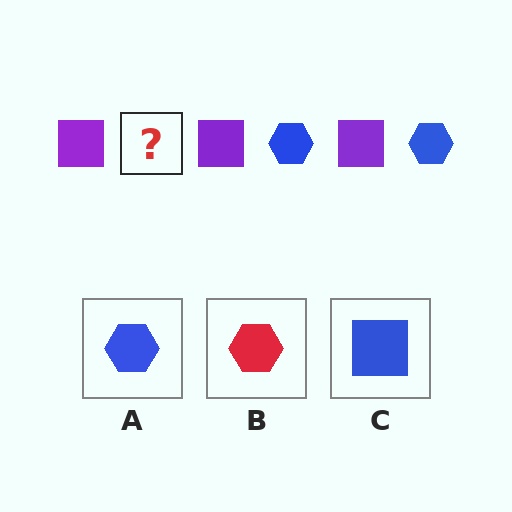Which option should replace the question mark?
Option A.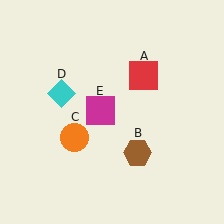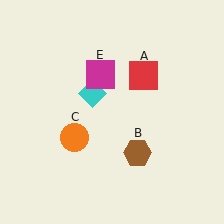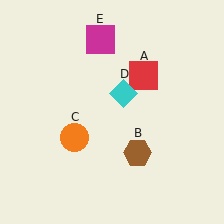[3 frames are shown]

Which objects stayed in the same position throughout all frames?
Red square (object A) and brown hexagon (object B) and orange circle (object C) remained stationary.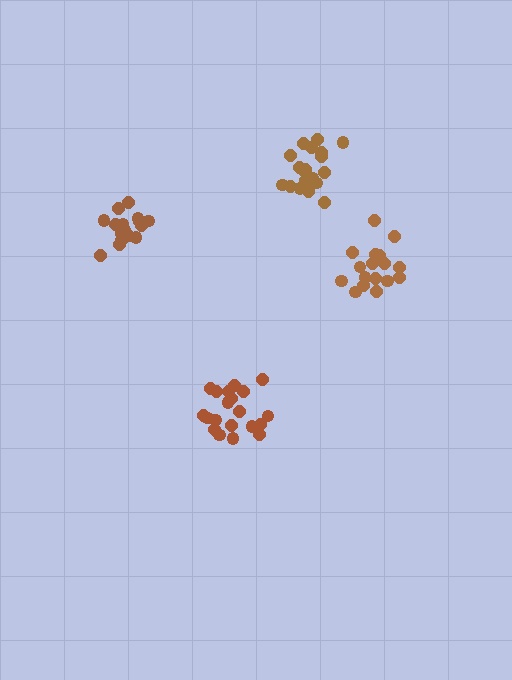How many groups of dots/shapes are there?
There are 4 groups.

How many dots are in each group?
Group 1: 20 dots, Group 2: 20 dots, Group 3: 17 dots, Group 4: 18 dots (75 total).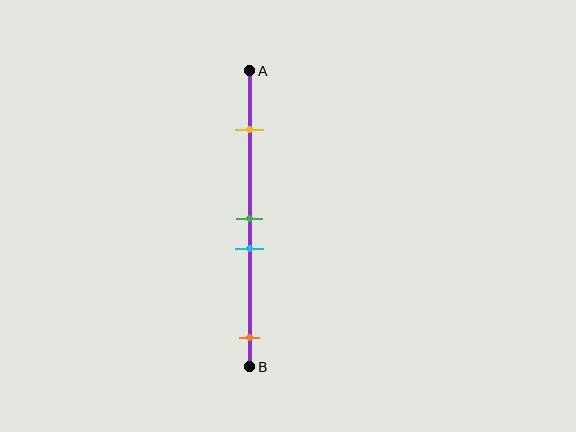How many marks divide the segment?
There are 4 marks dividing the segment.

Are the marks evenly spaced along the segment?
No, the marks are not evenly spaced.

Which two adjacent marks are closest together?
The green and cyan marks are the closest adjacent pair.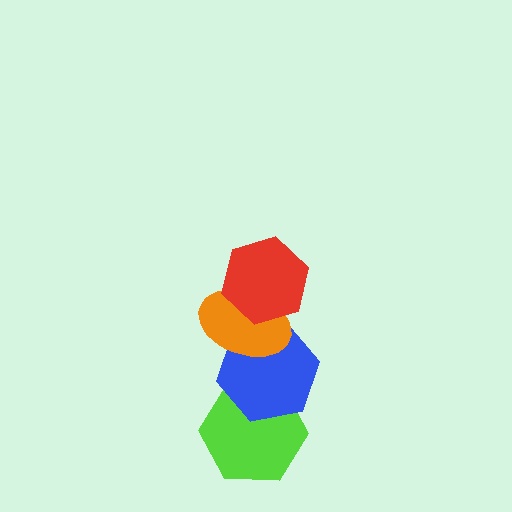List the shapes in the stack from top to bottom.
From top to bottom: the red hexagon, the orange ellipse, the blue hexagon, the lime hexagon.